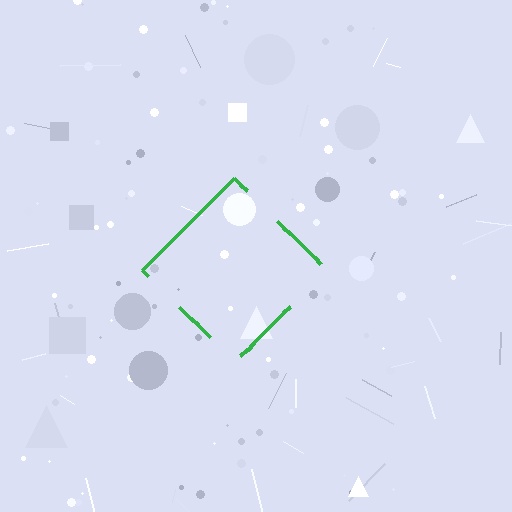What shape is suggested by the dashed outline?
The dashed outline suggests a diamond.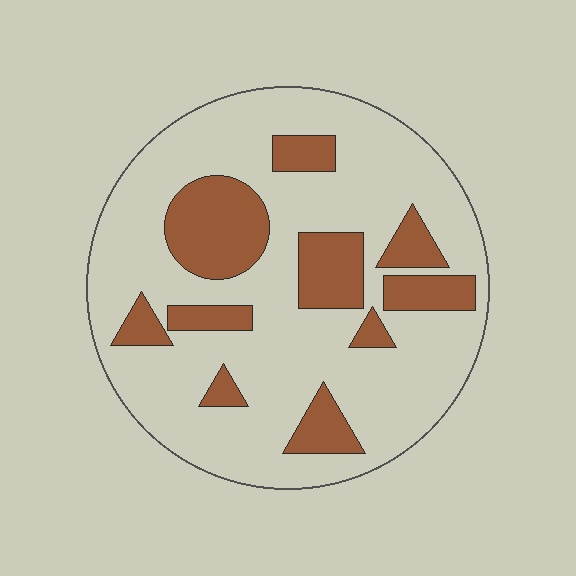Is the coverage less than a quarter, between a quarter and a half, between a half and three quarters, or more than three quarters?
Less than a quarter.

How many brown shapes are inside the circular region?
10.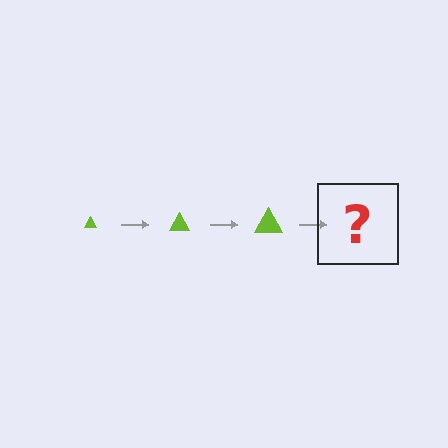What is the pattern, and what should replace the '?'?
The pattern is that the triangle gets progressively larger each step. The '?' should be a lime triangle, larger than the previous one.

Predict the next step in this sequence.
The next step is a lime triangle, larger than the previous one.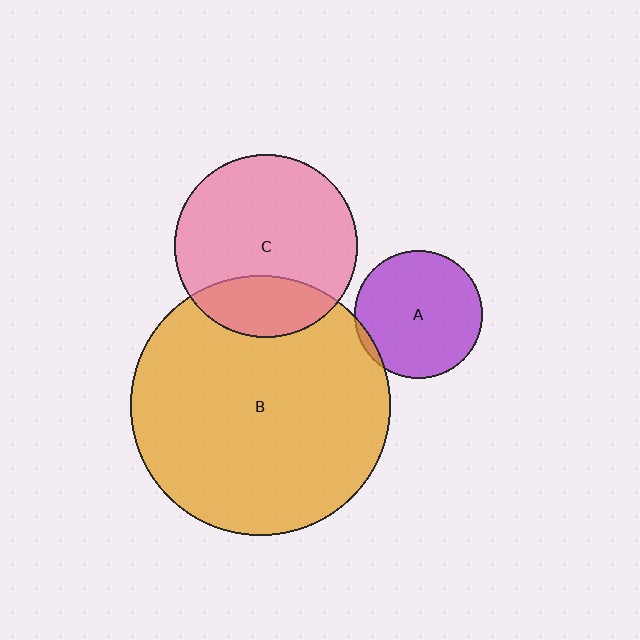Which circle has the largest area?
Circle B (orange).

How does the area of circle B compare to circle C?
Approximately 2.0 times.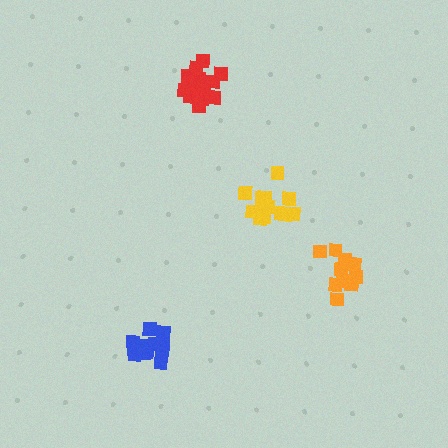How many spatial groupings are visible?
There are 4 spatial groupings.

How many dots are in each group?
Group 1: 15 dots, Group 2: 16 dots, Group 3: 10 dots, Group 4: 13 dots (54 total).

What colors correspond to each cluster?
The clusters are colored: yellow, red, orange, blue.